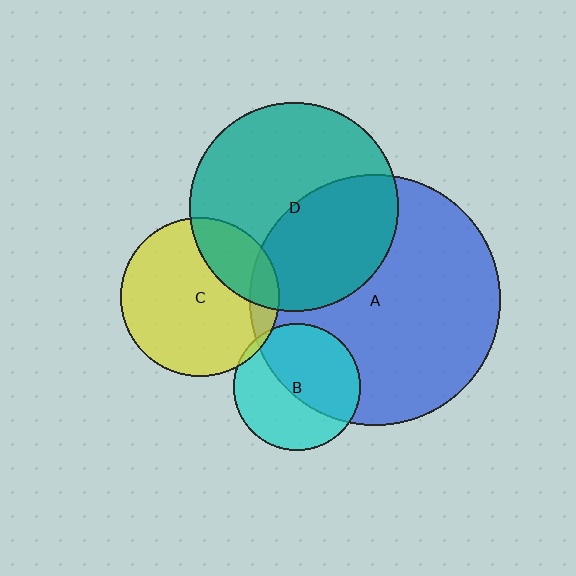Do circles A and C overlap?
Yes.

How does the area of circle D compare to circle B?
Approximately 2.7 times.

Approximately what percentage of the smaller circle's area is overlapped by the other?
Approximately 10%.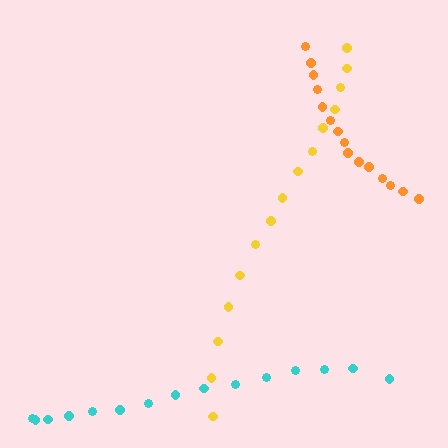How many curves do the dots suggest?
There are 3 distinct paths.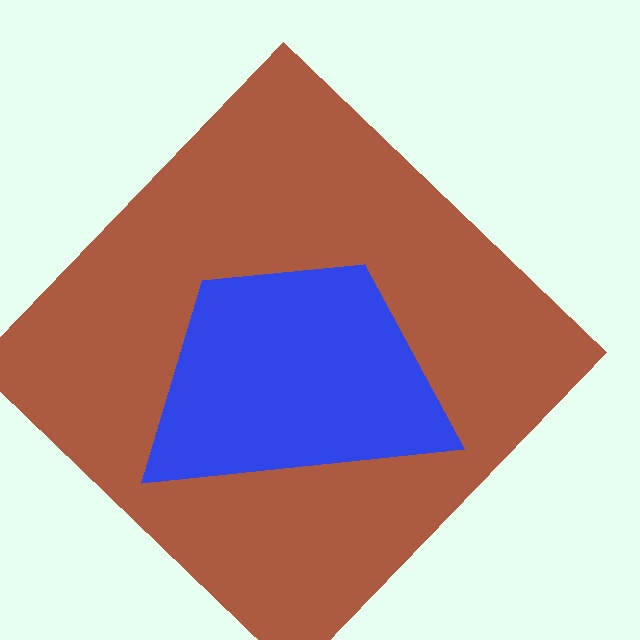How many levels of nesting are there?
2.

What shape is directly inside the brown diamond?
The blue trapezoid.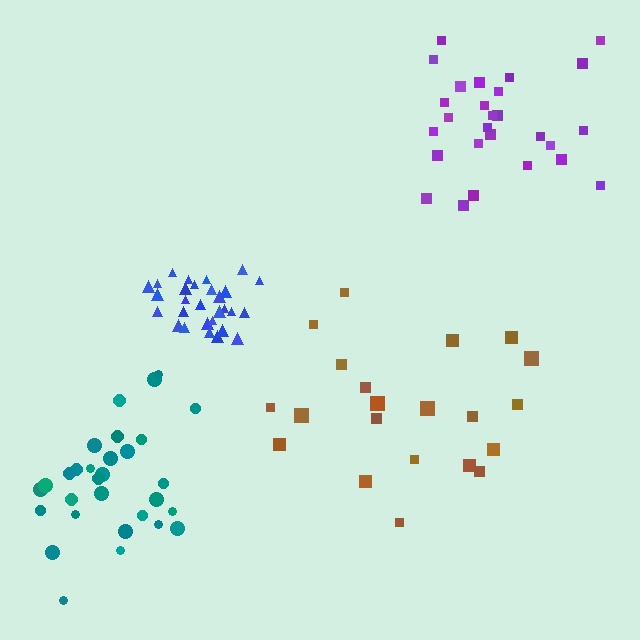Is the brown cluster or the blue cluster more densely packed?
Blue.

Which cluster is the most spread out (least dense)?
Brown.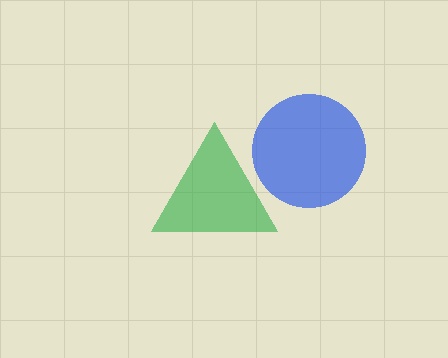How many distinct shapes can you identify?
There are 2 distinct shapes: a green triangle, a blue circle.